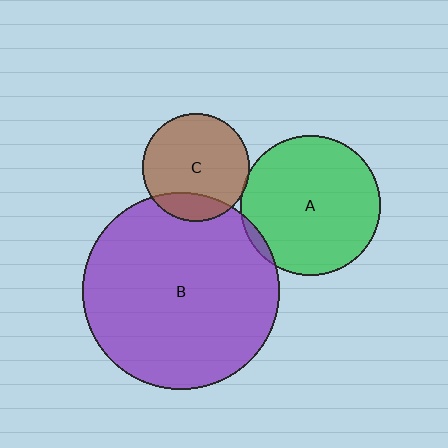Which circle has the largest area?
Circle B (purple).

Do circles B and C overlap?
Yes.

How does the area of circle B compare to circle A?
Approximately 2.0 times.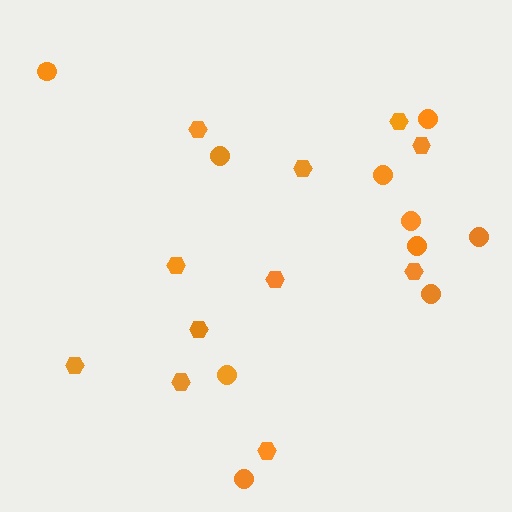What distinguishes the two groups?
There are 2 groups: one group of hexagons (11) and one group of circles (10).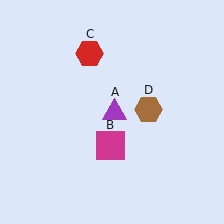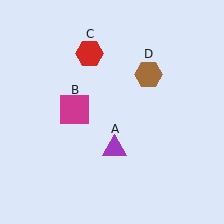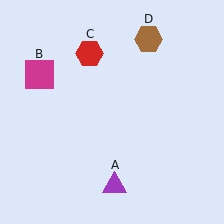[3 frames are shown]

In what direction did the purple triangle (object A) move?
The purple triangle (object A) moved down.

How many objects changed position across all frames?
3 objects changed position: purple triangle (object A), magenta square (object B), brown hexagon (object D).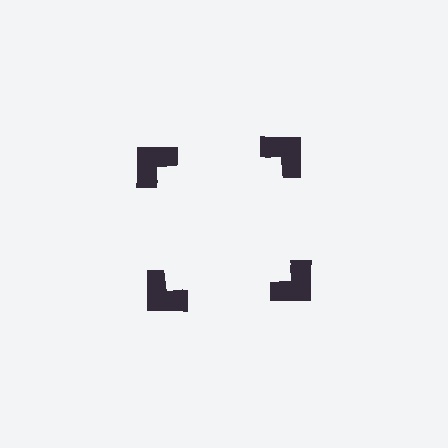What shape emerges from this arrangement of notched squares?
An illusory square — its edges are inferred from the aligned wedge cuts in the notched squares, not physically drawn.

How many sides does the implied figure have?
4 sides.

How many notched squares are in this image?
There are 4 — one at each vertex of the illusory square.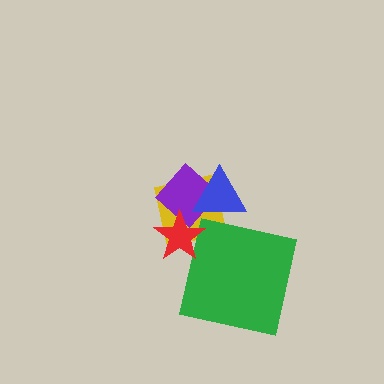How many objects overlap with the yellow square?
4 objects overlap with the yellow square.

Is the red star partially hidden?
No, no other shape covers it.